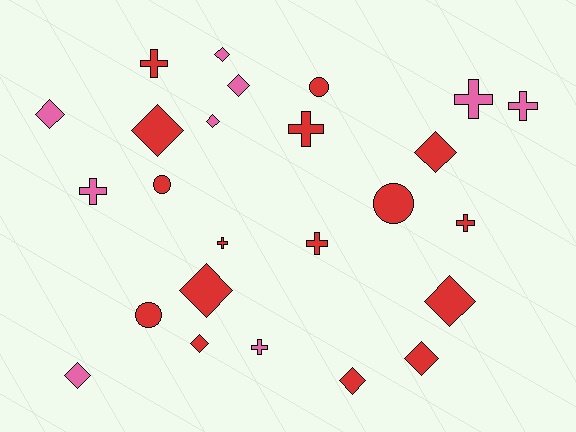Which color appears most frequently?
Red, with 16 objects.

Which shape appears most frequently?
Diamond, with 12 objects.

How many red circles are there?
There are 4 red circles.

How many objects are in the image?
There are 25 objects.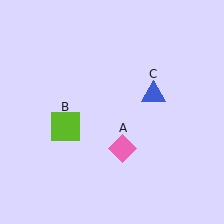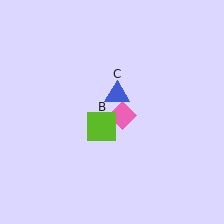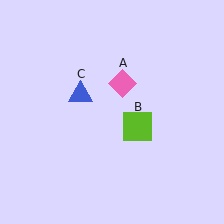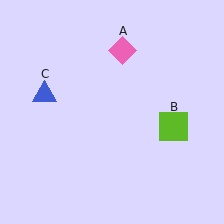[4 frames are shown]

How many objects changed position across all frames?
3 objects changed position: pink diamond (object A), lime square (object B), blue triangle (object C).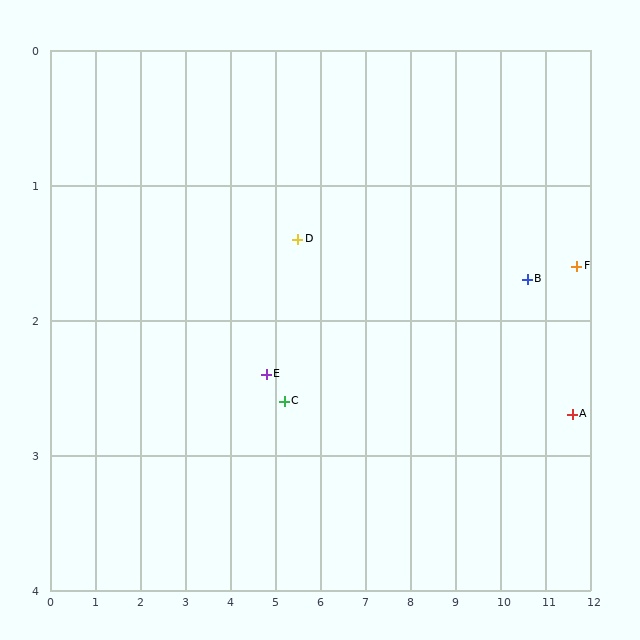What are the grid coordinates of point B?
Point B is at approximately (10.6, 1.7).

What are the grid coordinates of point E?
Point E is at approximately (4.8, 2.4).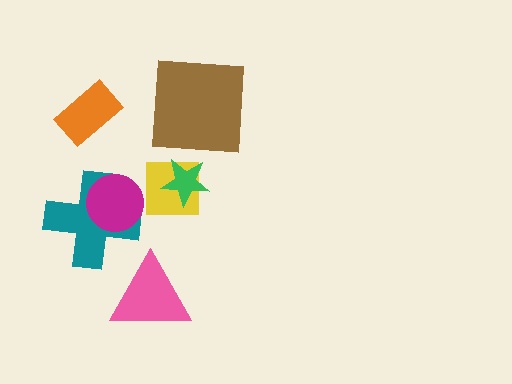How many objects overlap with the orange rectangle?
0 objects overlap with the orange rectangle.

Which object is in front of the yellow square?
The green star is in front of the yellow square.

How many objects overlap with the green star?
1 object overlaps with the green star.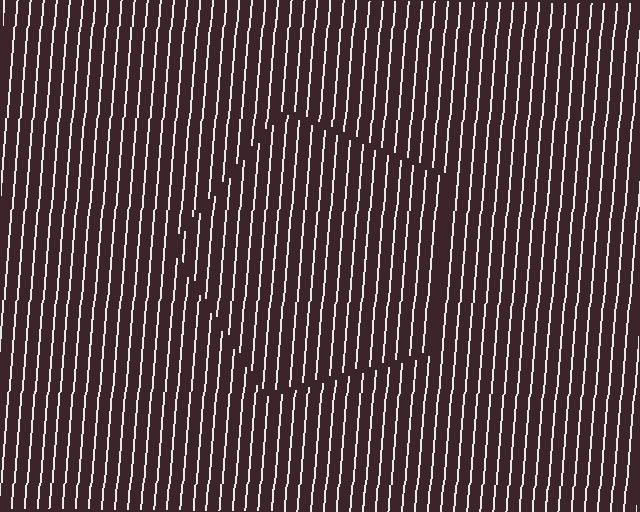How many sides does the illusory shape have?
5 sides — the line-ends trace a pentagon.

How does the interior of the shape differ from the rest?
The interior of the shape contains the same grating, shifted by half a period — the contour is defined by the phase discontinuity where line-ends from the inner and outer gratings abut.